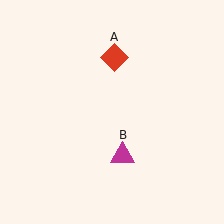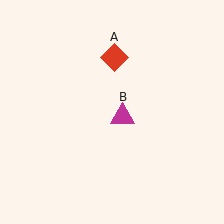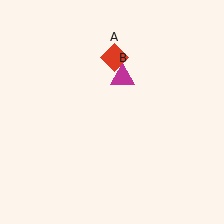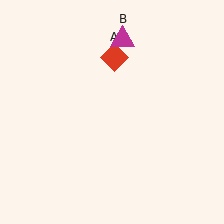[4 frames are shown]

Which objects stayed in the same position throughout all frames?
Red diamond (object A) remained stationary.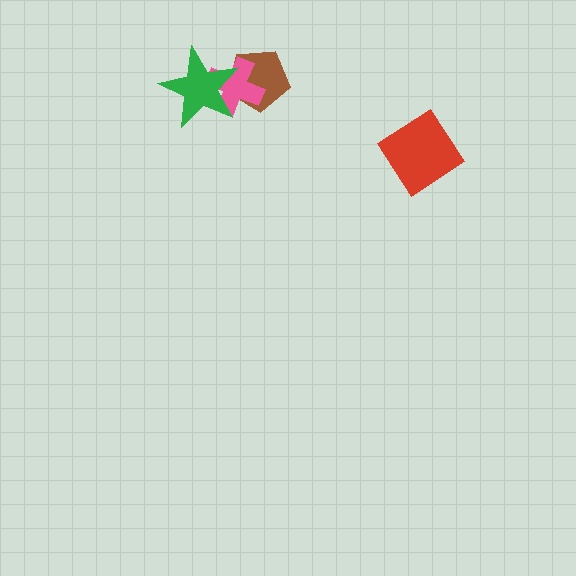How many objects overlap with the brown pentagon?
2 objects overlap with the brown pentagon.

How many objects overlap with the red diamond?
0 objects overlap with the red diamond.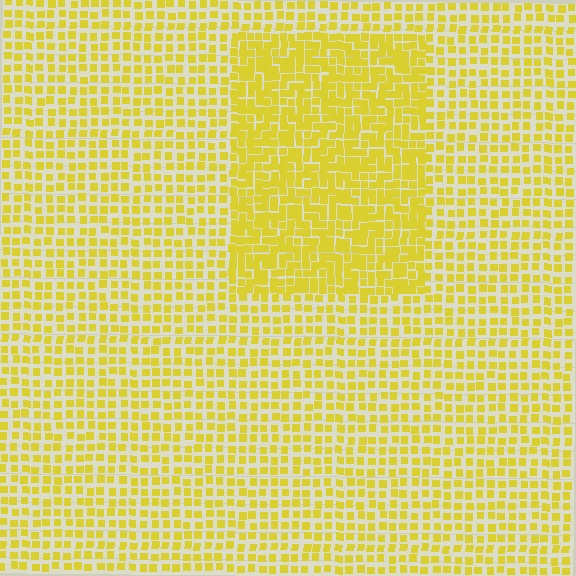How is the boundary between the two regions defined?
The boundary is defined by a change in element density (approximately 1.8x ratio). All elements are the same color, size, and shape.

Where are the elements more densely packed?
The elements are more densely packed inside the rectangle boundary.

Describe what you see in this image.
The image contains small yellow elements arranged at two different densities. A rectangle-shaped region is visible where the elements are more densely packed than the surrounding area.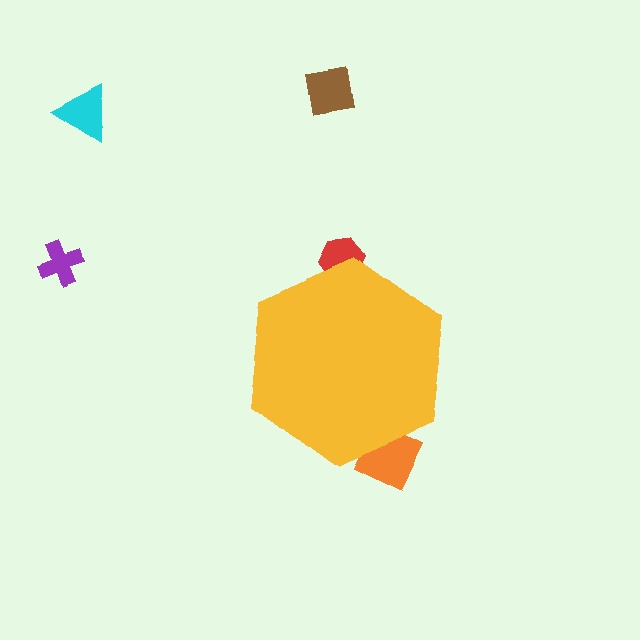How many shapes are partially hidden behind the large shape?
2 shapes are partially hidden.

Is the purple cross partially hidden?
No, the purple cross is fully visible.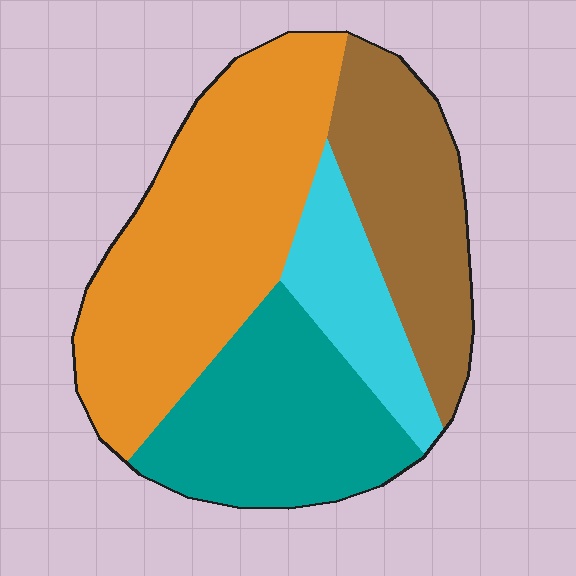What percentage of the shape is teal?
Teal takes up about one quarter (1/4) of the shape.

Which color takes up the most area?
Orange, at roughly 40%.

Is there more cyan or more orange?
Orange.